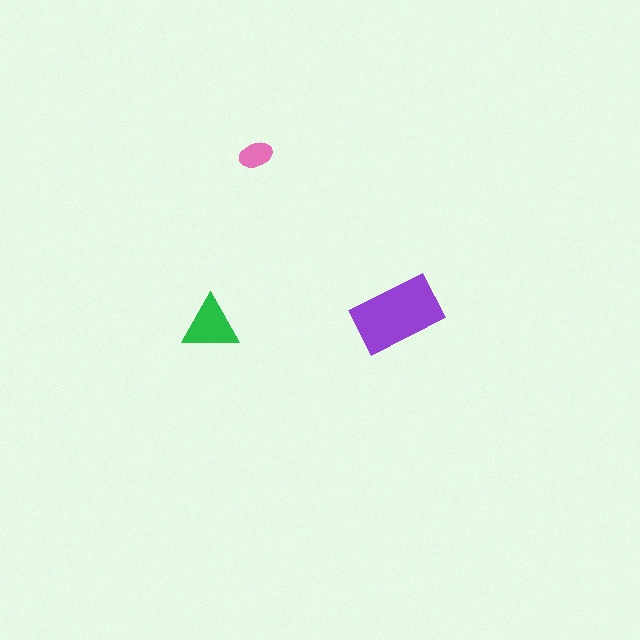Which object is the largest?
The purple rectangle.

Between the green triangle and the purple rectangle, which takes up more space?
The purple rectangle.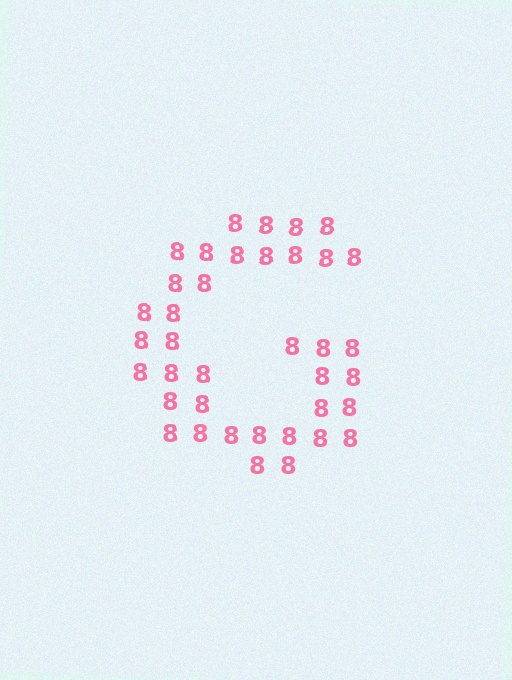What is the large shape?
The large shape is the letter G.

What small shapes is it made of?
It is made of small digit 8's.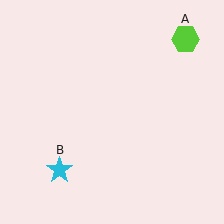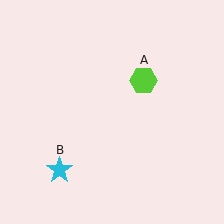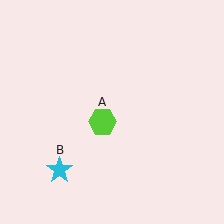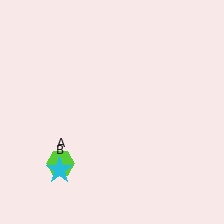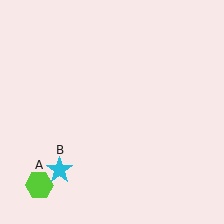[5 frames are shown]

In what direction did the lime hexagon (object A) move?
The lime hexagon (object A) moved down and to the left.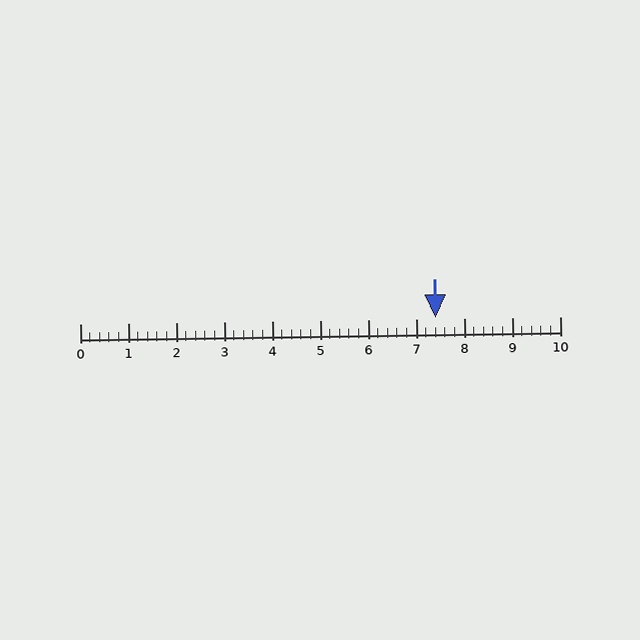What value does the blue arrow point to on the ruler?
The blue arrow points to approximately 7.4.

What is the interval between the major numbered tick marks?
The major tick marks are spaced 1 units apart.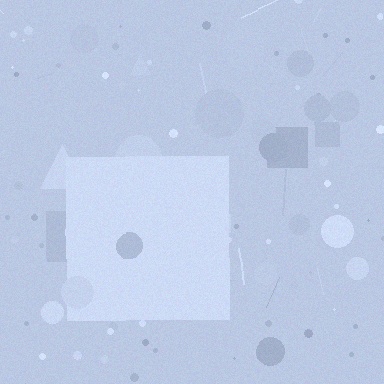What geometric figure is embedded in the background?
A square is embedded in the background.